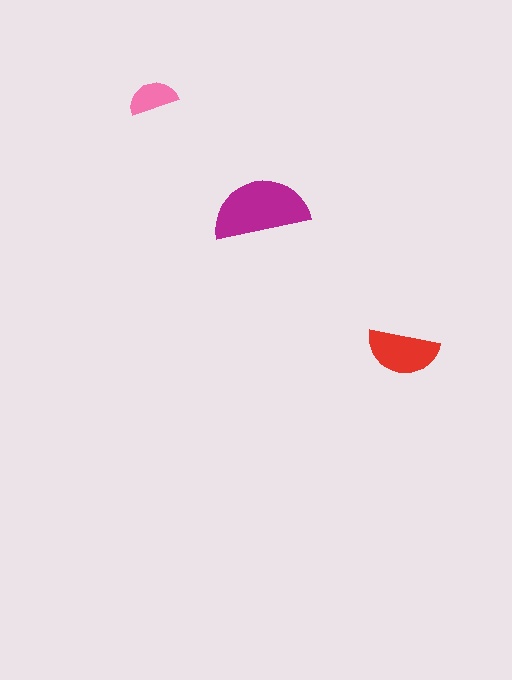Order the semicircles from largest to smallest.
the magenta one, the red one, the pink one.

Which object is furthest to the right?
The red semicircle is rightmost.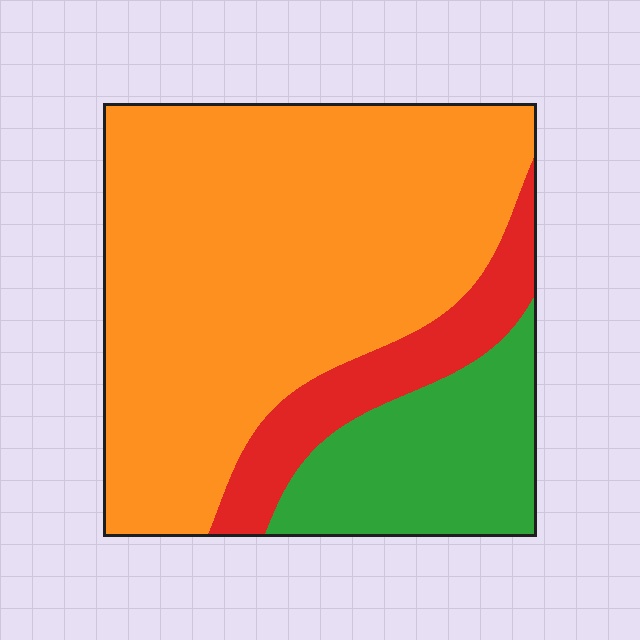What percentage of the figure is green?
Green covers about 20% of the figure.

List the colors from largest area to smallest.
From largest to smallest: orange, green, red.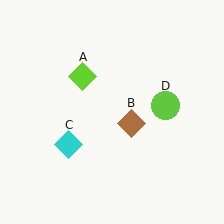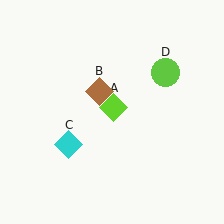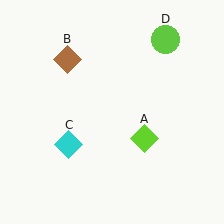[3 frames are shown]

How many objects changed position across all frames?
3 objects changed position: lime diamond (object A), brown diamond (object B), lime circle (object D).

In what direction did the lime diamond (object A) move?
The lime diamond (object A) moved down and to the right.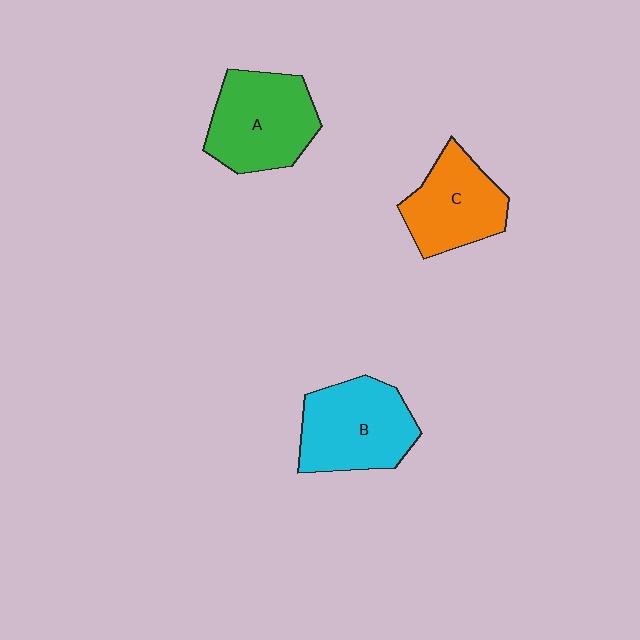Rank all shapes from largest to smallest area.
From largest to smallest: A (green), B (cyan), C (orange).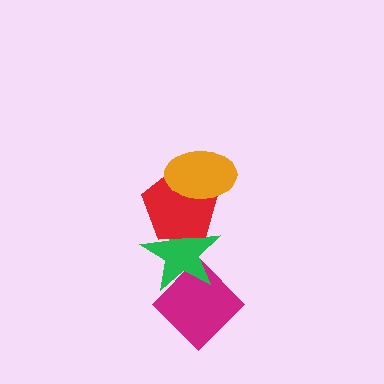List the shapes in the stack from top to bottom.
From top to bottom: the orange ellipse, the red pentagon, the green star, the magenta diamond.